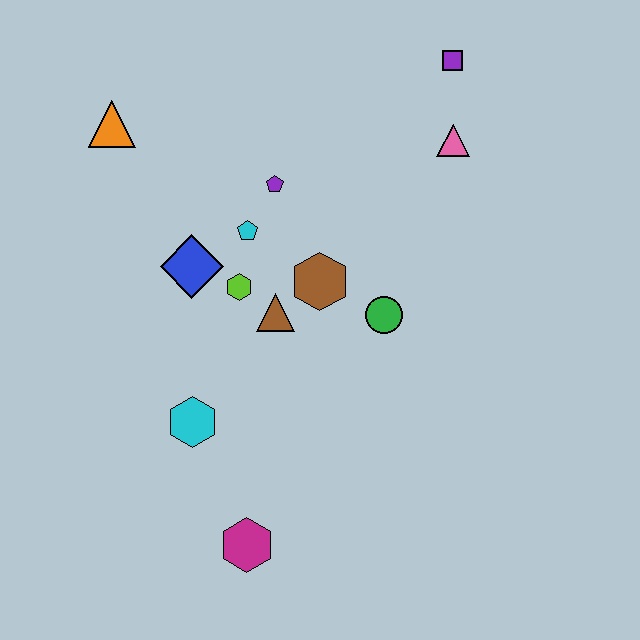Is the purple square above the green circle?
Yes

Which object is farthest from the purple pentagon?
The magenta hexagon is farthest from the purple pentagon.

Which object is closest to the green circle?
The brown hexagon is closest to the green circle.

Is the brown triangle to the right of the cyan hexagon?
Yes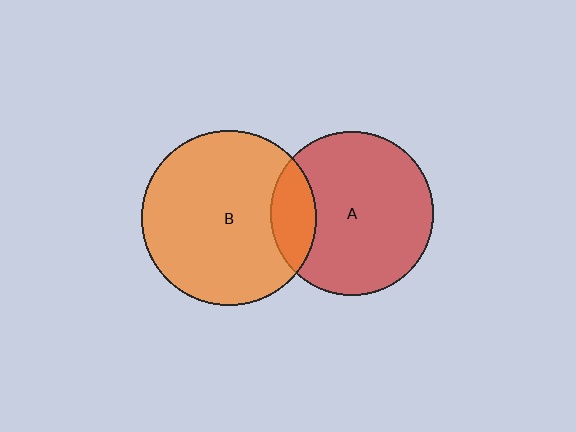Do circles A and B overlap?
Yes.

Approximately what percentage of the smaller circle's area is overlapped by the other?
Approximately 15%.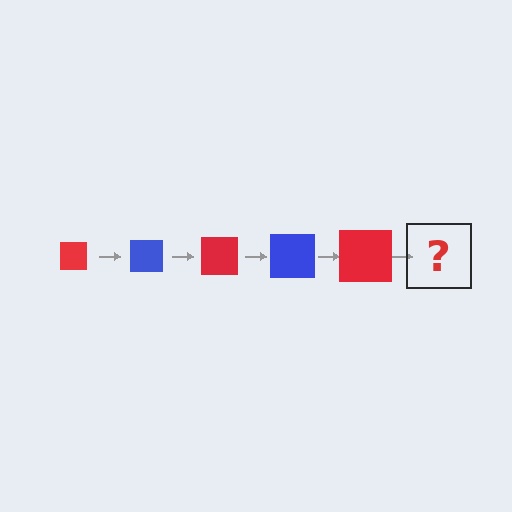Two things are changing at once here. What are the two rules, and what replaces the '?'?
The two rules are that the square grows larger each step and the color cycles through red and blue. The '?' should be a blue square, larger than the previous one.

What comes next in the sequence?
The next element should be a blue square, larger than the previous one.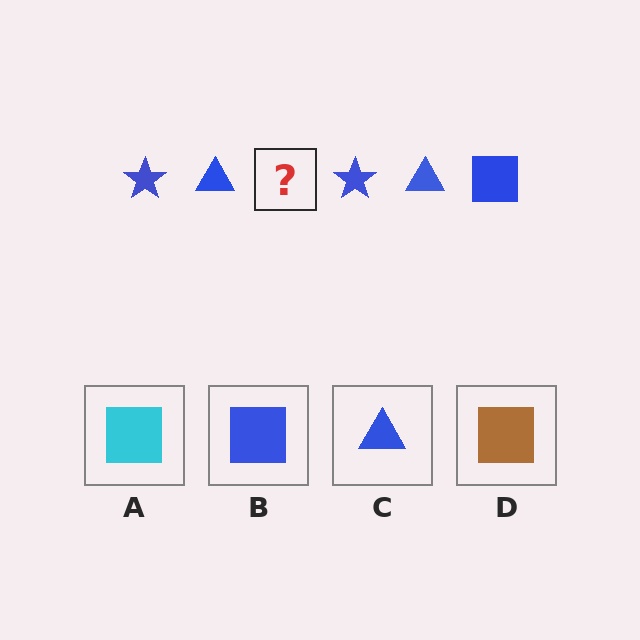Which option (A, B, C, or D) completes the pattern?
B.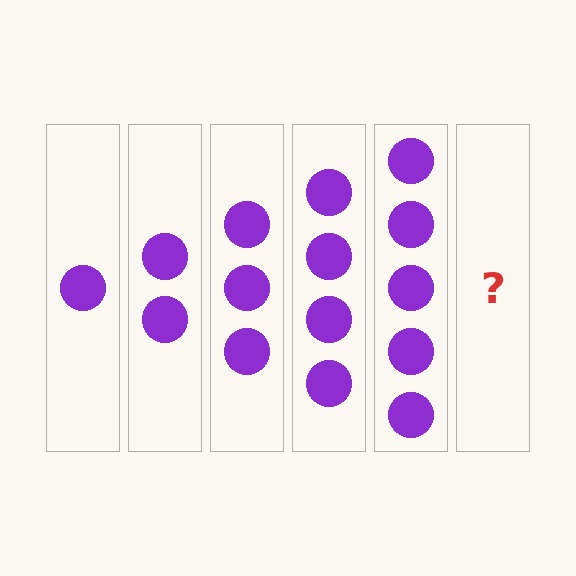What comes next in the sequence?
The next element should be 6 circles.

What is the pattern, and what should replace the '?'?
The pattern is that each step adds one more circle. The '?' should be 6 circles.